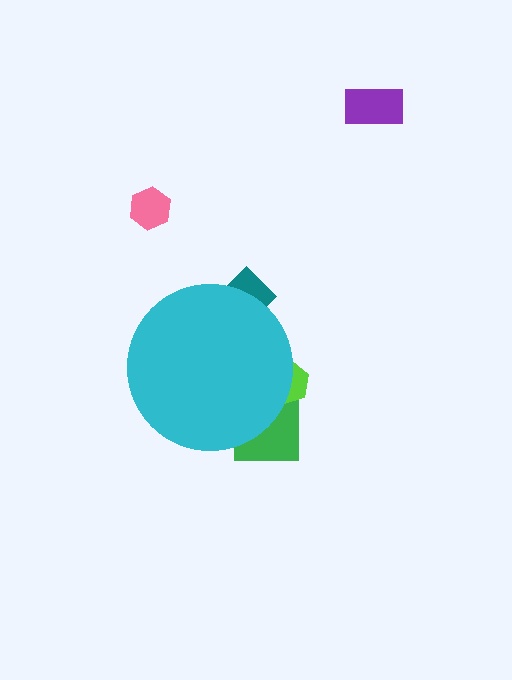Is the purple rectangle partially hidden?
No, the purple rectangle is fully visible.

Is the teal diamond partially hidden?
Yes, the teal diamond is partially hidden behind the cyan circle.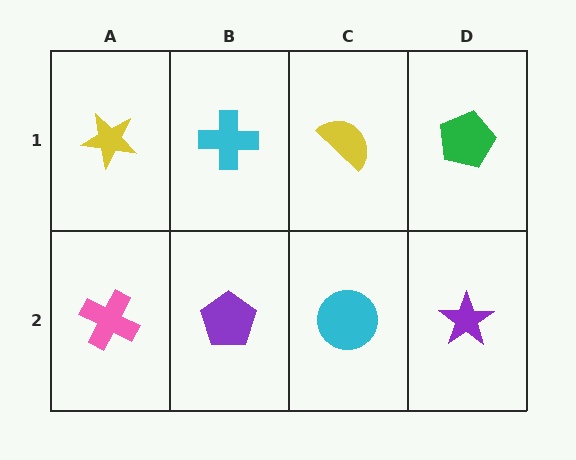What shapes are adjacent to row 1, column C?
A cyan circle (row 2, column C), a cyan cross (row 1, column B), a green pentagon (row 1, column D).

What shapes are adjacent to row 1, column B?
A purple pentagon (row 2, column B), a yellow star (row 1, column A), a yellow semicircle (row 1, column C).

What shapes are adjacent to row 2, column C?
A yellow semicircle (row 1, column C), a purple pentagon (row 2, column B), a purple star (row 2, column D).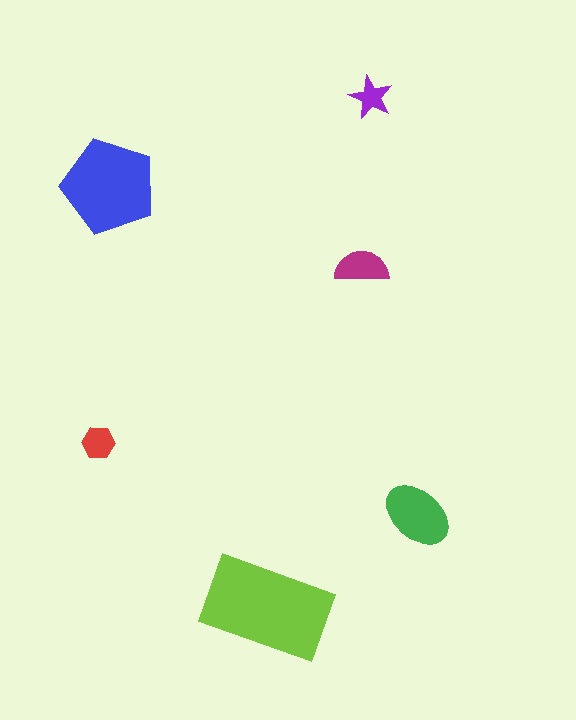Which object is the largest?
The lime rectangle.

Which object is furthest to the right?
The green ellipse is rightmost.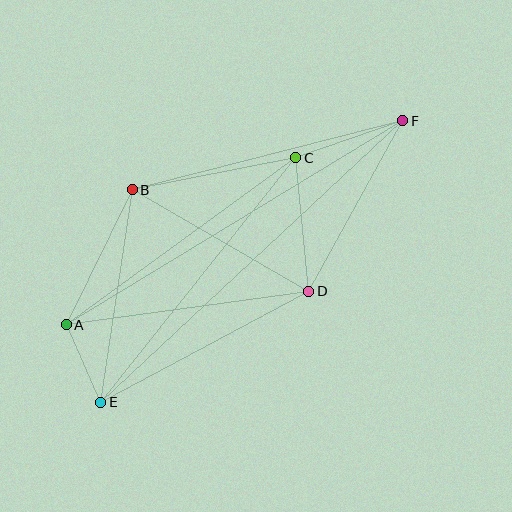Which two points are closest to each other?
Points A and E are closest to each other.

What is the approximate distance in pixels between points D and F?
The distance between D and F is approximately 195 pixels.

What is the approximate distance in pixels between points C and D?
The distance between C and D is approximately 134 pixels.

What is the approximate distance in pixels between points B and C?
The distance between B and C is approximately 167 pixels.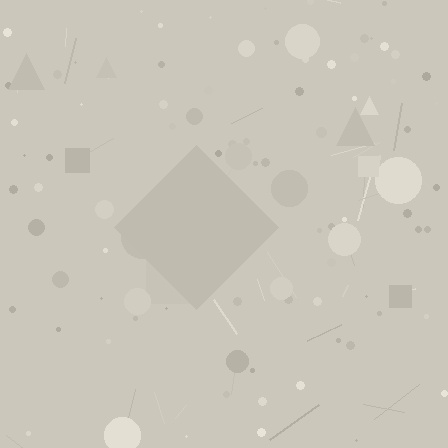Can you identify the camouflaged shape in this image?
The camouflaged shape is a diamond.